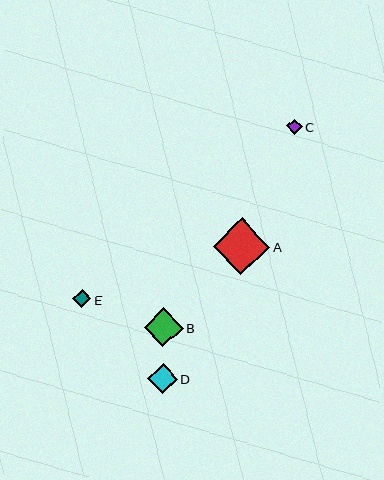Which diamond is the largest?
Diamond A is the largest with a size of approximately 56 pixels.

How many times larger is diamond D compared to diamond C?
Diamond D is approximately 1.9 times the size of diamond C.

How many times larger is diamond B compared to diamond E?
Diamond B is approximately 2.2 times the size of diamond E.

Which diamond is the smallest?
Diamond C is the smallest with a size of approximately 16 pixels.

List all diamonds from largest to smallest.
From largest to smallest: A, B, D, E, C.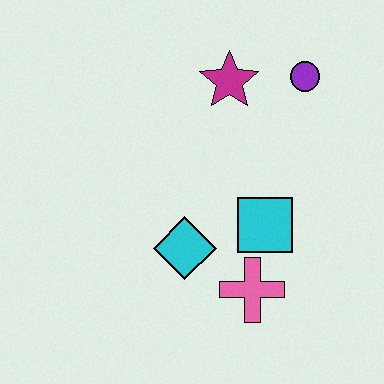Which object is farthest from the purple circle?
The pink cross is farthest from the purple circle.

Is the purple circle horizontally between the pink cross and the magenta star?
No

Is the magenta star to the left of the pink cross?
Yes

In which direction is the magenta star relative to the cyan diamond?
The magenta star is above the cyan diamond.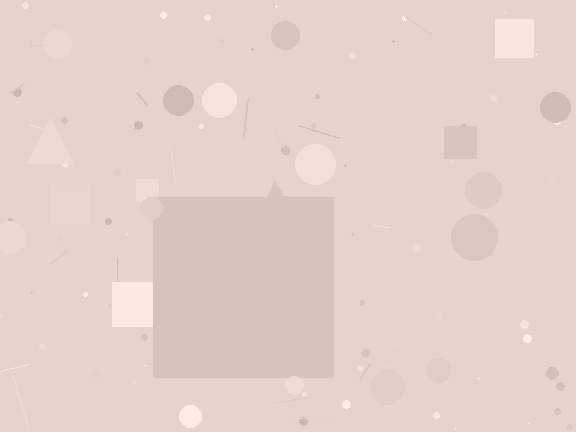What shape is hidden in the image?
A square is hidden in the image.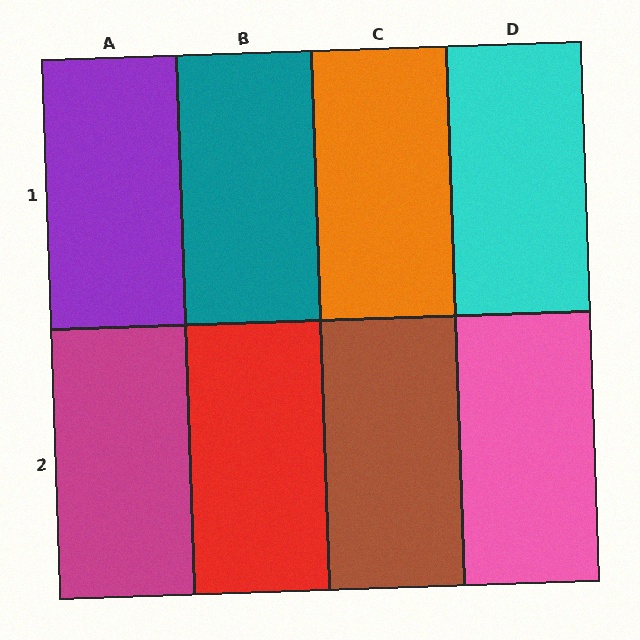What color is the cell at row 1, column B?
Teal.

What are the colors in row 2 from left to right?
Magenta, red, brown, pink.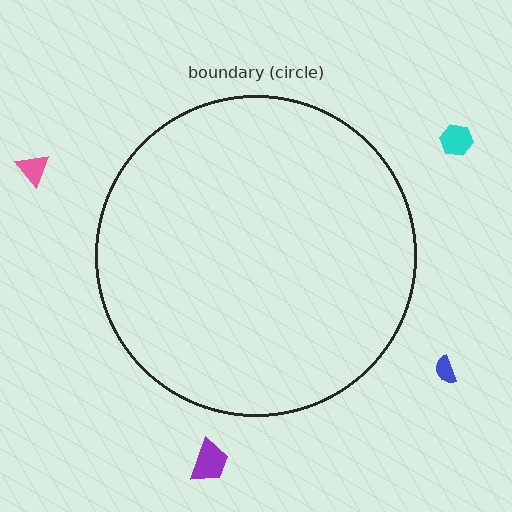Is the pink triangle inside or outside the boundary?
Outside.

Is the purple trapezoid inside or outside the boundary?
Outside.